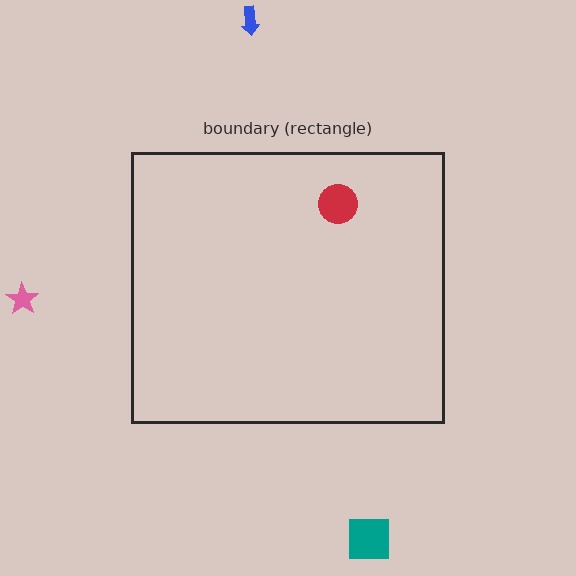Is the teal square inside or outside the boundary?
Outside.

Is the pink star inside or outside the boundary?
Outside.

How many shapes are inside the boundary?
1 inside, 3 outside.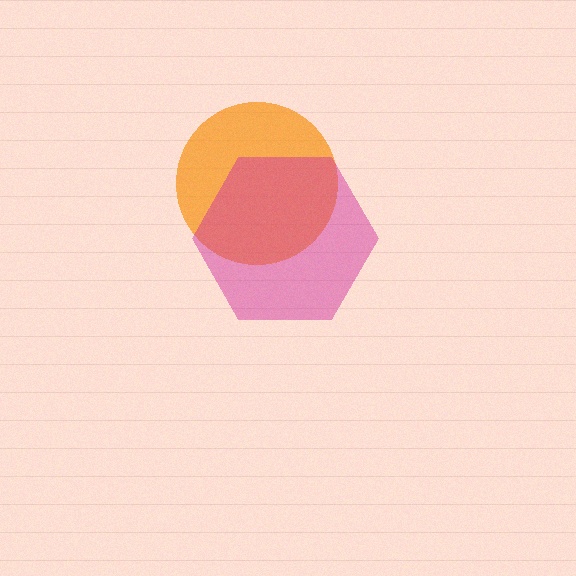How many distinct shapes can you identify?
There are 2 distinct shapes: an orange circle, a magenta hexagon.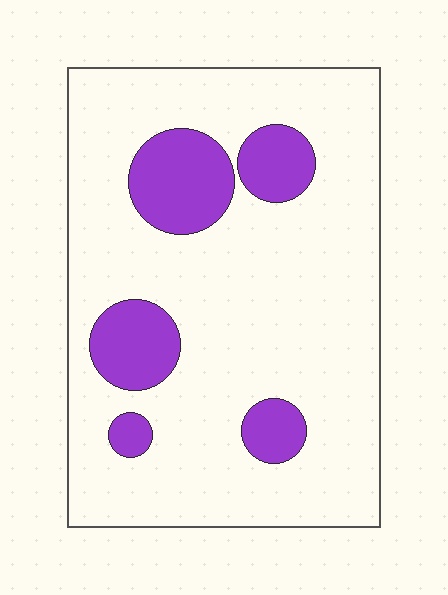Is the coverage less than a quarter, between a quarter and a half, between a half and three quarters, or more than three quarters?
Less than a quarter.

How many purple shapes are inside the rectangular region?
5.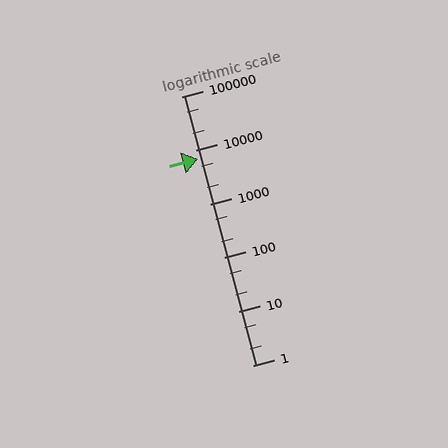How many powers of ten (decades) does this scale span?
The scale spans 5 decades, from 1 to 100000.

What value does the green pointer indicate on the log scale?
The pointer indicates approximately 6900.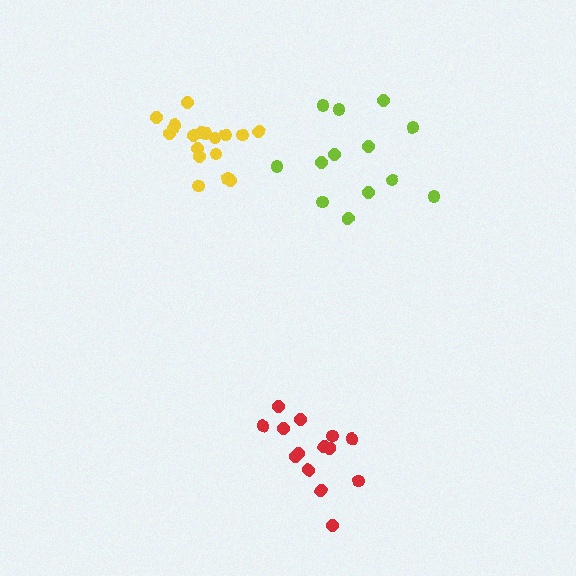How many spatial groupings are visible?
There are 3 spatial groupings.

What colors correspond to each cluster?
The clusters are colored: red, lime, yellow.